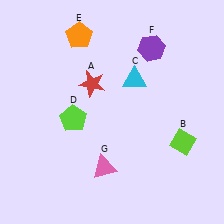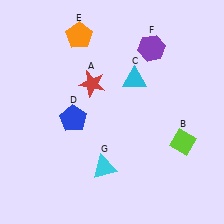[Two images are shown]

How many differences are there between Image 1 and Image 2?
There are 2 differences between the two images.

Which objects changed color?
D changed from lime to blue. G changed from pink to cyan.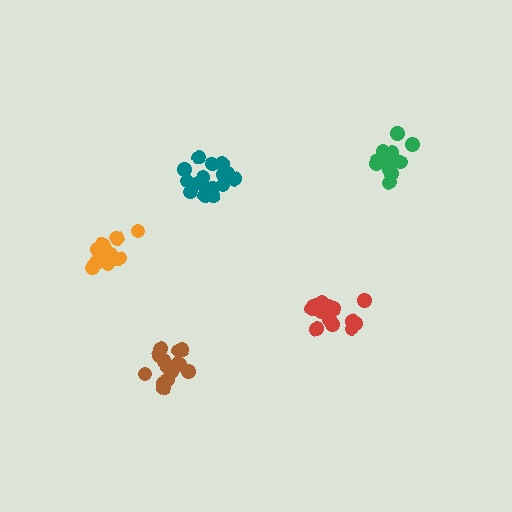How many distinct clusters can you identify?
There are 5 distinct clusters.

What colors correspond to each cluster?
The clusters are colored: teal, red, green, orange, brown.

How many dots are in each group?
Group 1: 17 dots, Group 2: 14 dots, Group 3: 12 dots, Group 4: 15 dots, Group 5: 14 dots (72 total).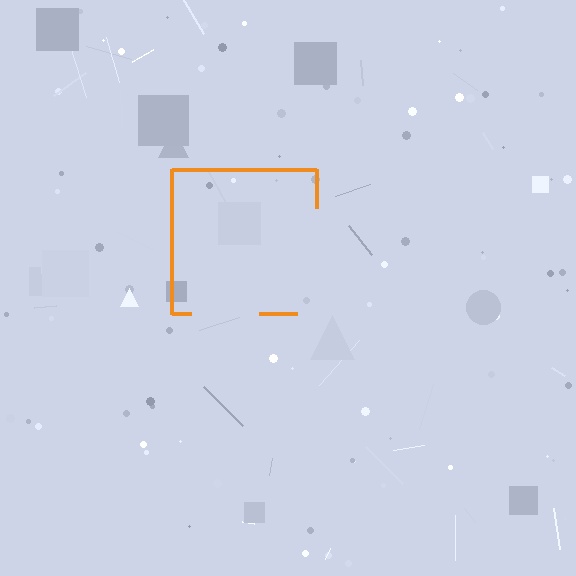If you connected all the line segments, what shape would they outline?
They would outline a square.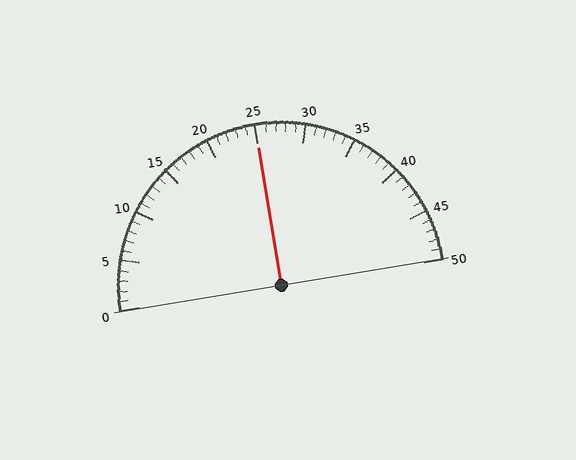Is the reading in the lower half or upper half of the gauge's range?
The reading is in the upper half of the range (0 to 50).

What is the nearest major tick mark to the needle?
The nearest major tick mark is 25.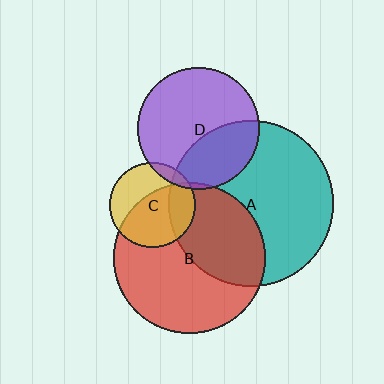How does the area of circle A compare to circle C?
Approximately 3.8 times.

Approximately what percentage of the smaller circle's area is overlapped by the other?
Approximately 5%.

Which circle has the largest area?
Circle A (teal).